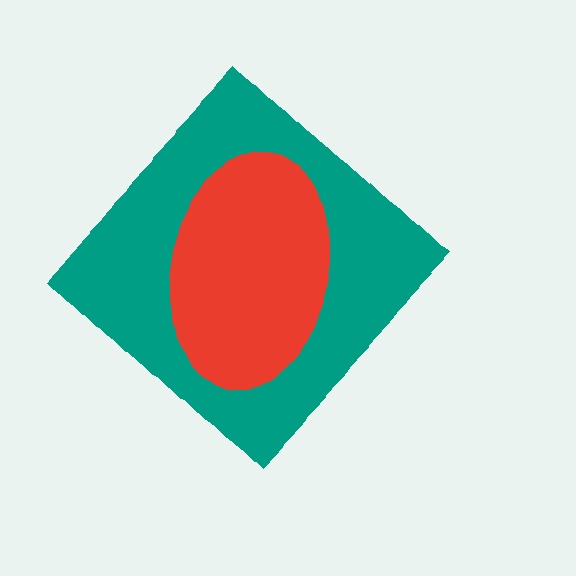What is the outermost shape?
The teal diamond.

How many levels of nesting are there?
2.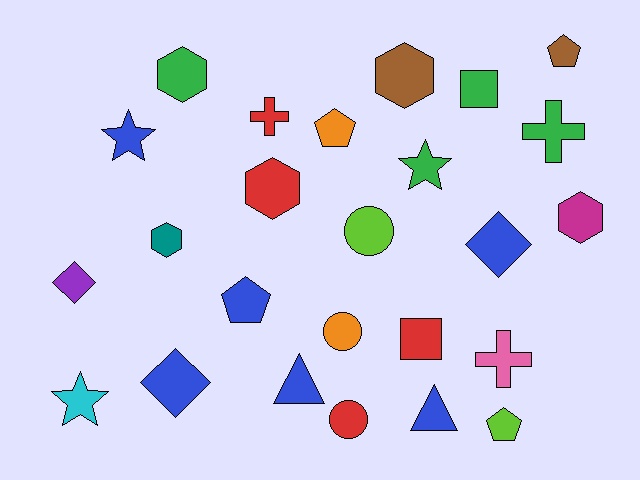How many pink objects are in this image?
There is 1 pink object.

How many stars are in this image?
There are 3 stars.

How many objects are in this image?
There are 25 objects.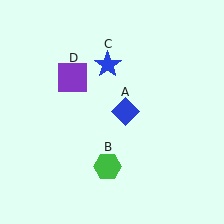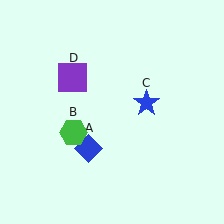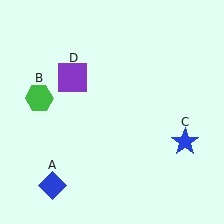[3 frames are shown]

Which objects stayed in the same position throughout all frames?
Purple square (object D) remained stationary.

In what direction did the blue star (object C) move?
The blue star (object C) moved down and to the right.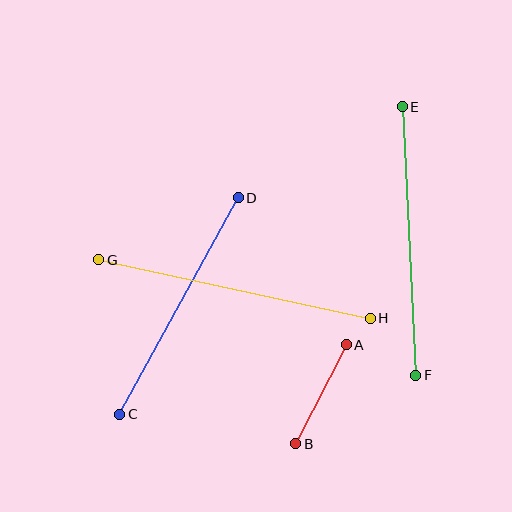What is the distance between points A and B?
The distance is approximately 111 pixels.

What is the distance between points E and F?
The distance is approximately 269 pixels.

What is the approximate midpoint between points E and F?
The midpoint is at approximately (409, 241) pixels.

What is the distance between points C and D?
The distance is approximately 247 pixels.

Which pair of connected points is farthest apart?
Points G and H are farthest apart.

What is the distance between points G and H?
The distance is approximately 278 pixels.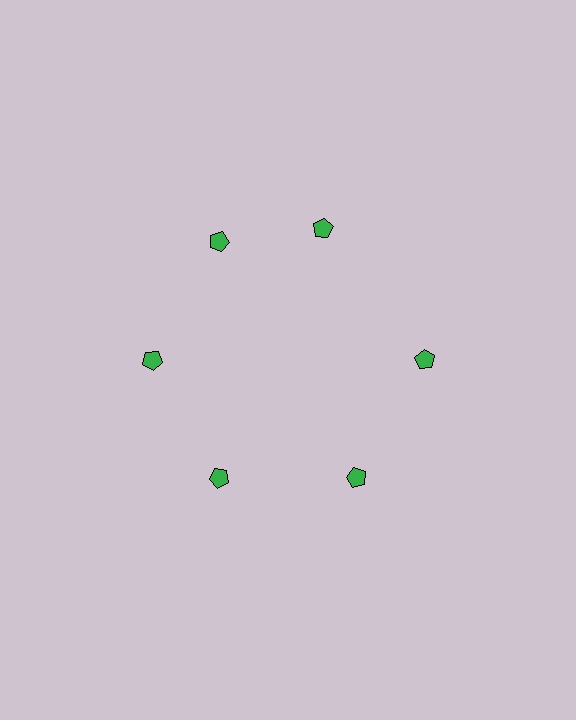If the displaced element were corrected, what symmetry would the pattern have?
It would have 6-fold rotational symmetry — the pattern would map onto itself every 60 degrees.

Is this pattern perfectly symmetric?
No. The 6 green pentagons are arranged in a ring, but one element near the 1 o'clock position is rotated out of alignment along the ring, breaking the 6-fold rotational symmetry.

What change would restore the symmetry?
The symmetry would be restored by rotating it back into even spacing with its neighbors so that all 6 pentagons sit at equal angles and equal distance from the center.